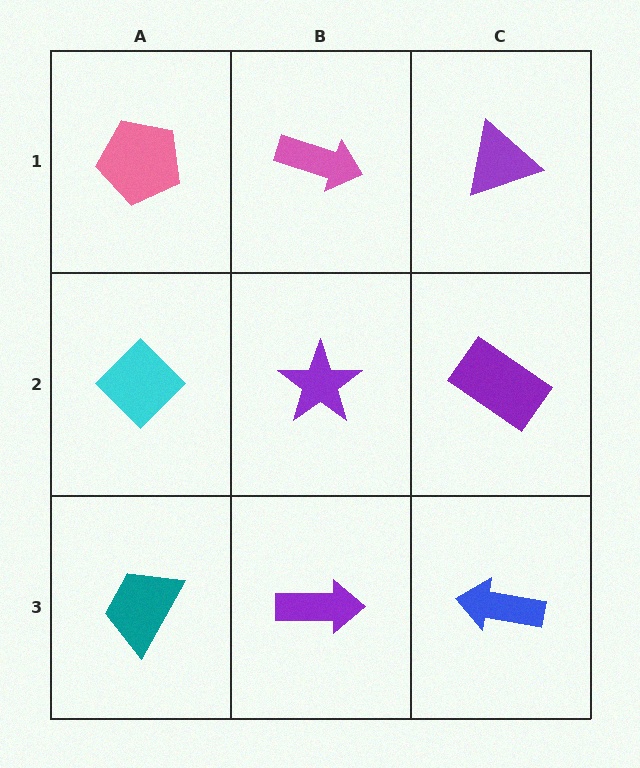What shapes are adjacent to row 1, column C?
A purple rectangle (row 2, column C), a pink arrow (row 1, column B).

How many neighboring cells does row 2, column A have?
3.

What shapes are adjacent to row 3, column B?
A purple star (row 2, column B), a teal trapezoid (row 3, column A), a blue arrow (row 3, column C).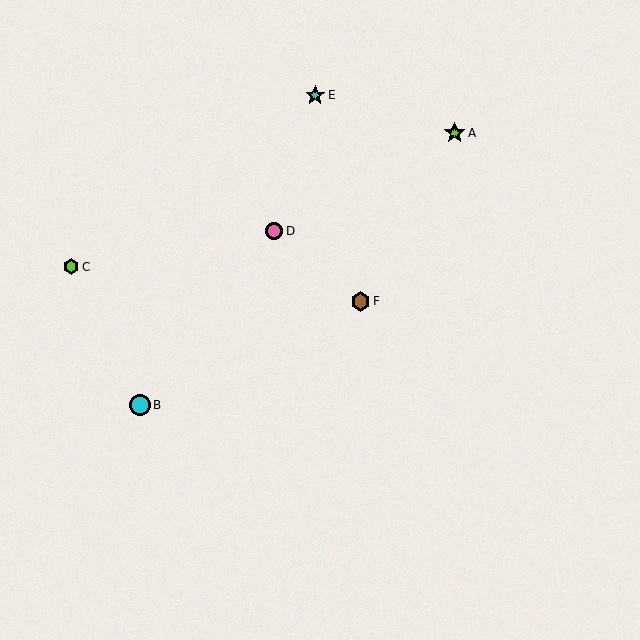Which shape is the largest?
The cyan circle (labeled B) is the largest.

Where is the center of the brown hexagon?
The center of the brown hexagon is at (360, 301).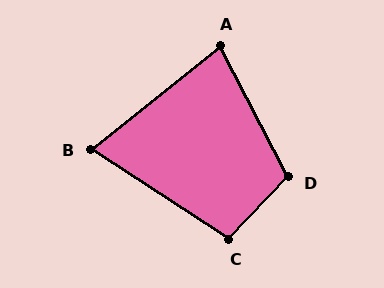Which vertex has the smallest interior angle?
B, at approximately 72 degrees.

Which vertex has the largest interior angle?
D, at approximately 108 degrees.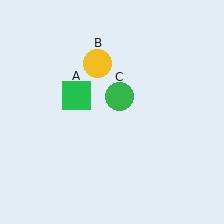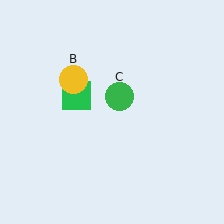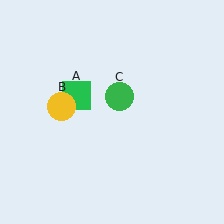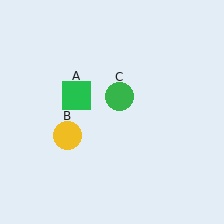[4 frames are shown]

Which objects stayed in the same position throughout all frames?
Green square (object A) and green circle (object C) remained stationary.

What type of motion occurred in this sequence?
The yellow circle (object B) rotated counterclockwise around the center of the scene.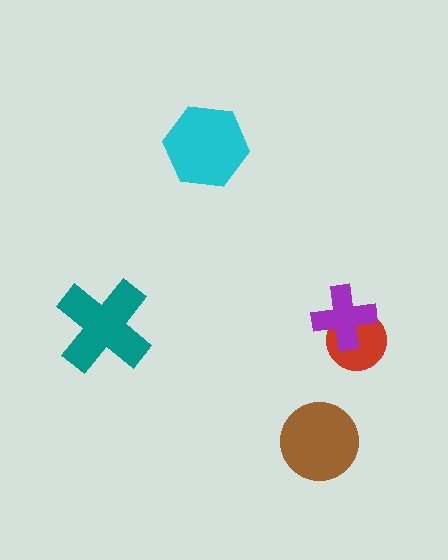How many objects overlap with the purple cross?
1 object overlaps with the purple cross.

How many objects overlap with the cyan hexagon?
0 objects overlap with the cyan hexagon.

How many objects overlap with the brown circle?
0 objects overlap with the brown circle.